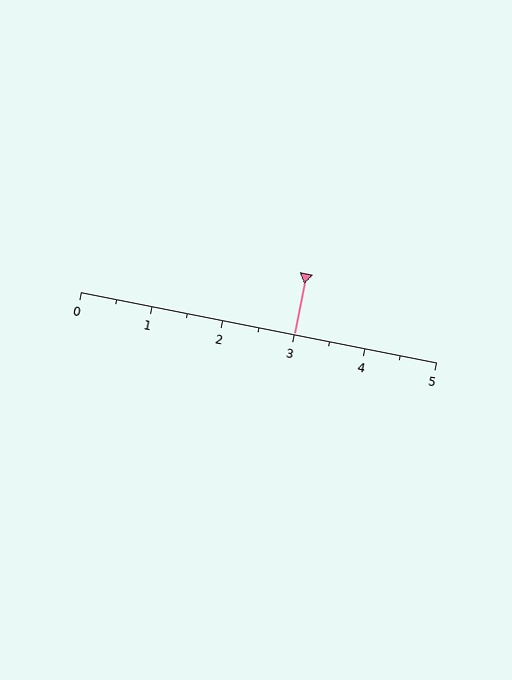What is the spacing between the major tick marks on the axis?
The major ticks are spaced 1 apart.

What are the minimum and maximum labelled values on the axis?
The axis runs from 0 to 5.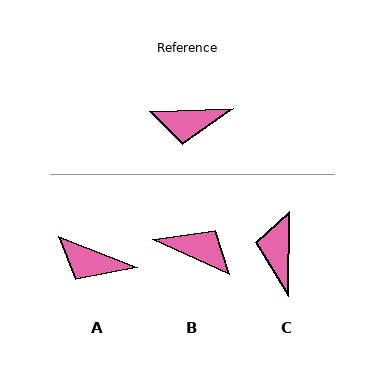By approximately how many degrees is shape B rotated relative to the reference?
Approximately 153 degrees counter-clockwise.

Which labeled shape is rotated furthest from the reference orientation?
B, about 153 degrees away.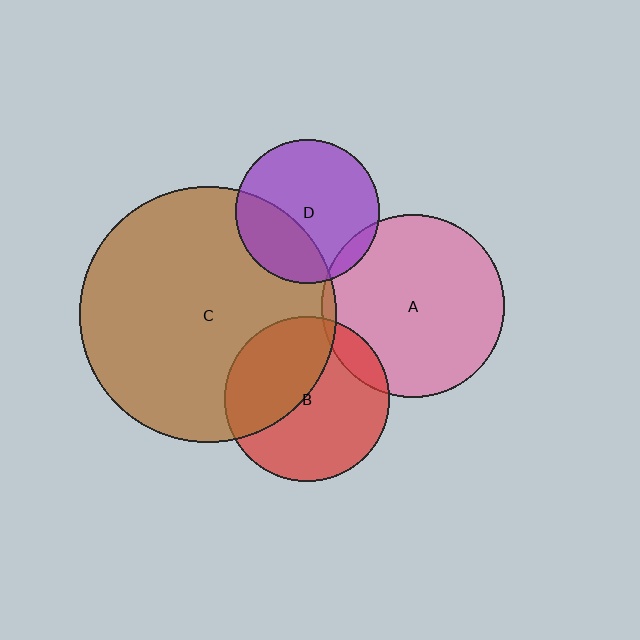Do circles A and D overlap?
Yes.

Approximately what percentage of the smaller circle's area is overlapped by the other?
Approximately 5%.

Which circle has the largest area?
Circle C (brown).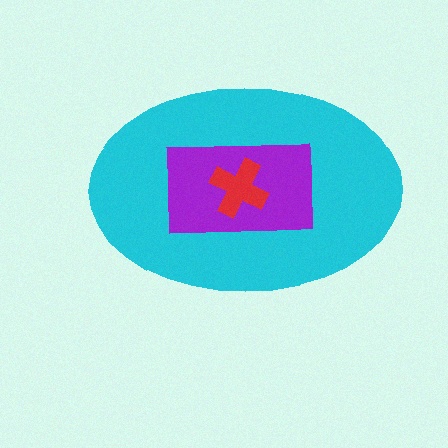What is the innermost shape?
The red cross.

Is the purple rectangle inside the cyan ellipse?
Yes.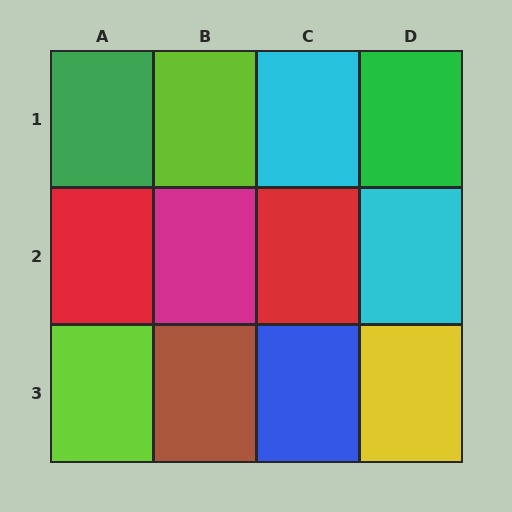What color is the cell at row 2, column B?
Magenta.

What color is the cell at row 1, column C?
Cyan.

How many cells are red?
2 cells are red.